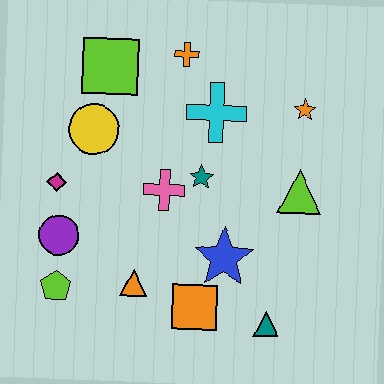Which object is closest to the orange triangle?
The orange square is closest to the orange triangle.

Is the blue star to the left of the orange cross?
No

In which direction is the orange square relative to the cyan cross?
The orange square is below the cyan cross.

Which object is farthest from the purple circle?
The orange star is farthest from the purple circle.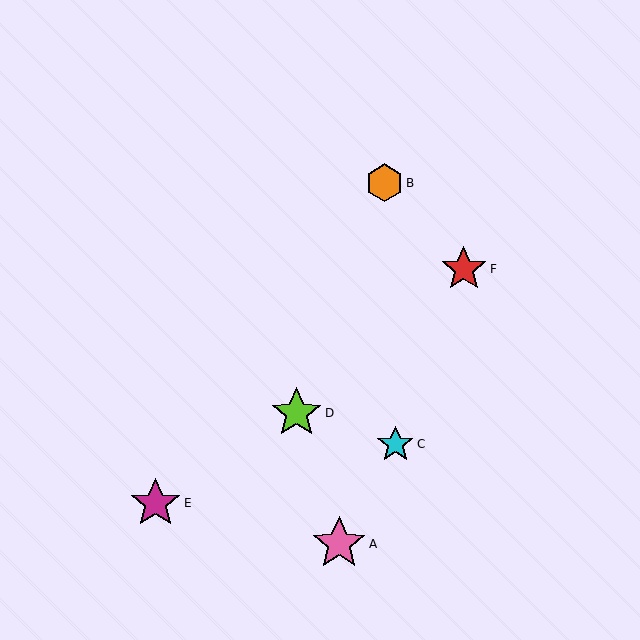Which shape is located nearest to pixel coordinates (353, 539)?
The pink star (labeled A) at (339, 544) is nearest to that location.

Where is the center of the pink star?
The center of the pink star is at (339, 544).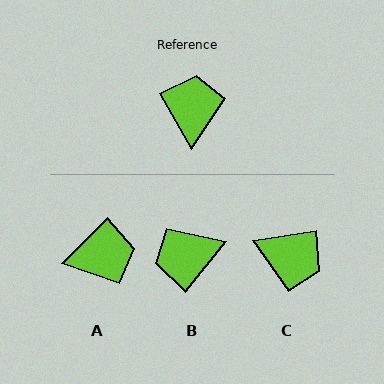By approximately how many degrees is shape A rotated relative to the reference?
Approximately 74 degrees clockwise.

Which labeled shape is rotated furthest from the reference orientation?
B, about 111 degrees away.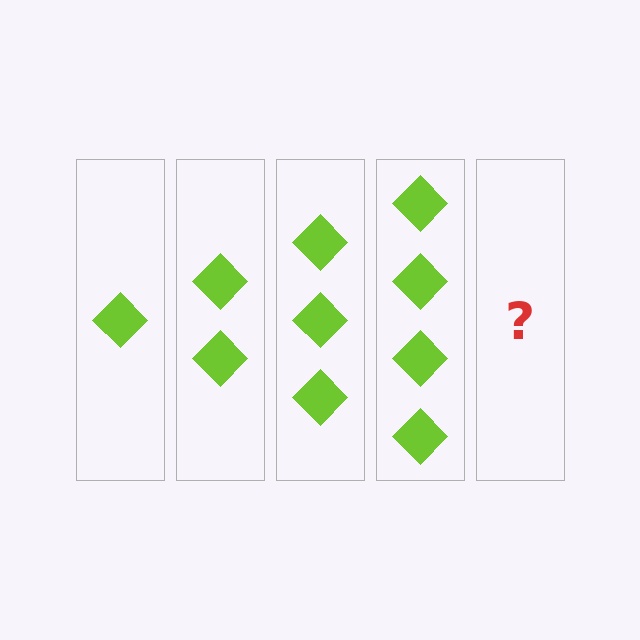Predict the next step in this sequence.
The next step is 5 diamonds.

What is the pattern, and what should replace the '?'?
The pattern is that each step adds one more diamond. The '?' should be 5 diamonds.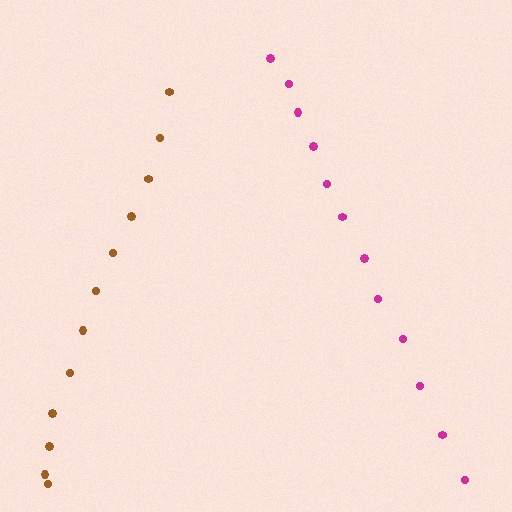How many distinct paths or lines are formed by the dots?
There are 2 distinct paths.